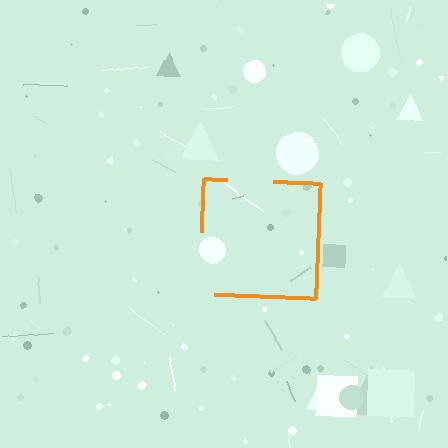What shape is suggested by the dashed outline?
The dashed outline suggests a square.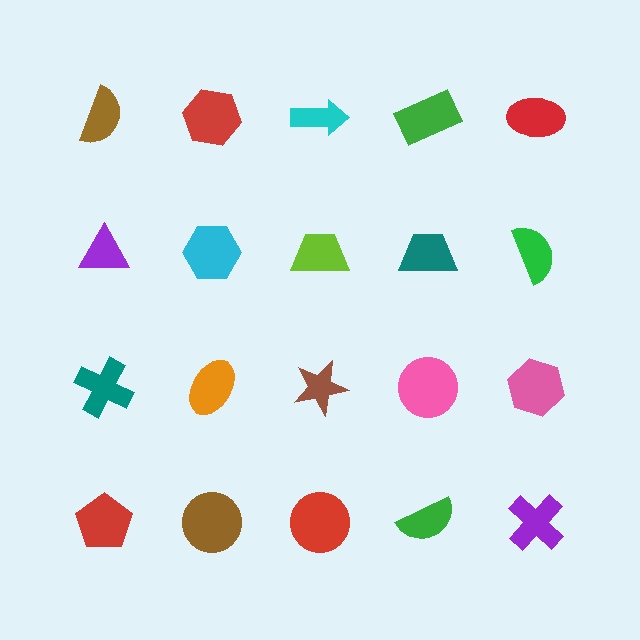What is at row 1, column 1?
A brown semicircle.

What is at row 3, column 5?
A pink hexagon.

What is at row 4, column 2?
A brown circle.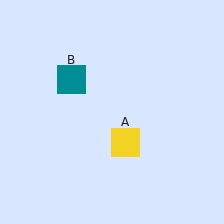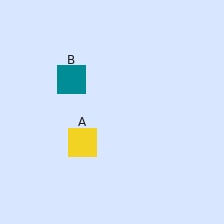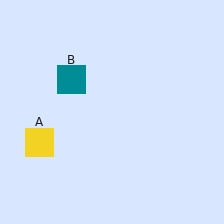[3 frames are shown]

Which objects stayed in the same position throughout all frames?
Teal square (object B) remained stationary.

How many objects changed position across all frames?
1 object changed position: yellow square (object A).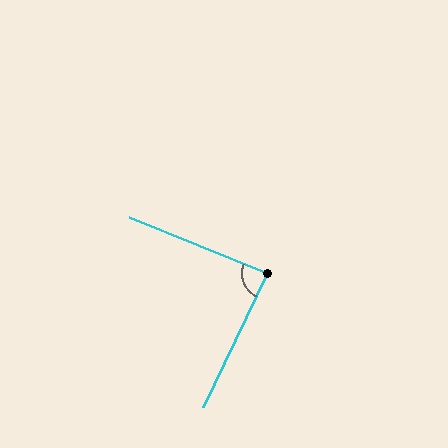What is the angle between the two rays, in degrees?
Approximately 87 degrees.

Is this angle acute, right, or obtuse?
It is approximately a right angle.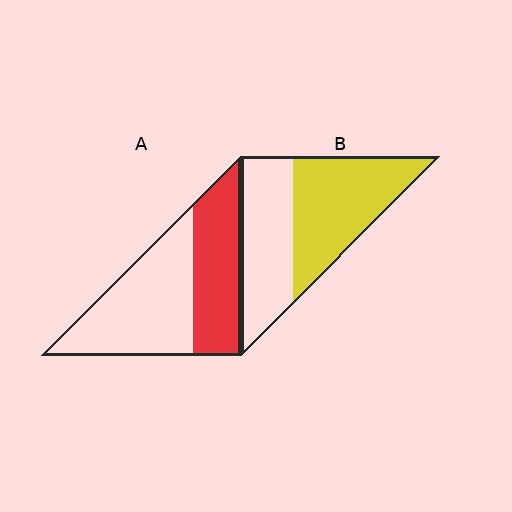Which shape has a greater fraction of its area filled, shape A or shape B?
Shape B.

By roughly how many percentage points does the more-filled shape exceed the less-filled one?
By roughly 10 percentage points (B over A).